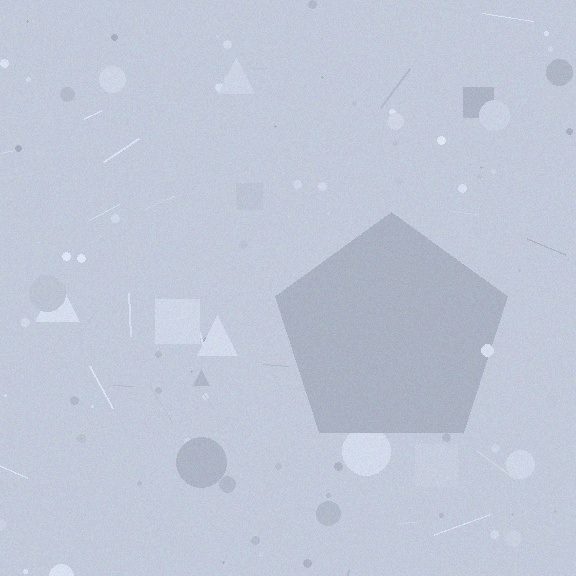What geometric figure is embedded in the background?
A pentagon is embedded in the background.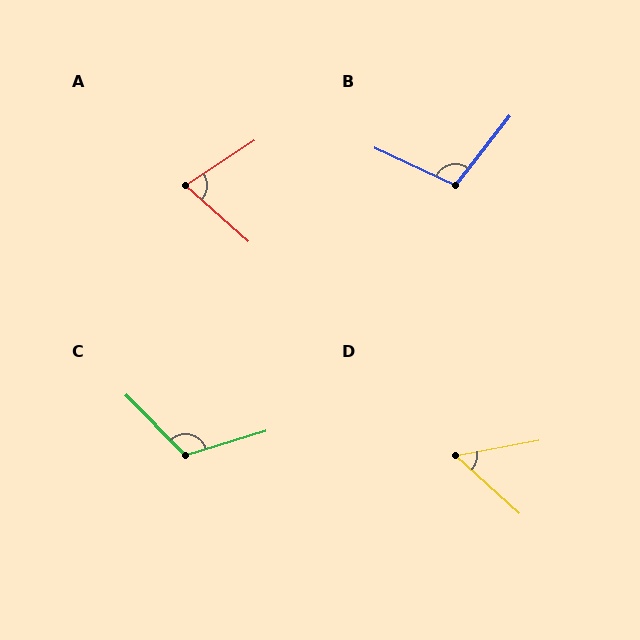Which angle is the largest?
C, at approximately 118 degrees.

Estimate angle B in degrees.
Approximately 103 degrees.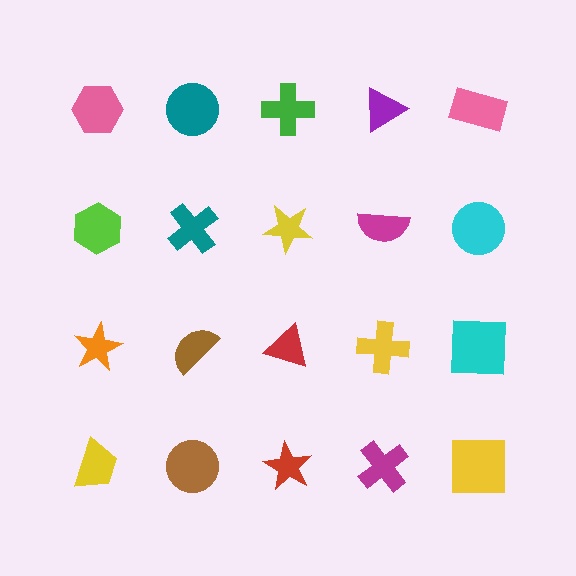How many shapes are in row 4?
5 shapes.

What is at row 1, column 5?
A pink rectangle.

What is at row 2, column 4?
A magenta semicircle.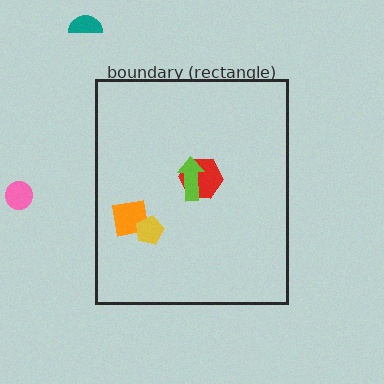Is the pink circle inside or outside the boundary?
Outside.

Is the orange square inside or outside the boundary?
Inside.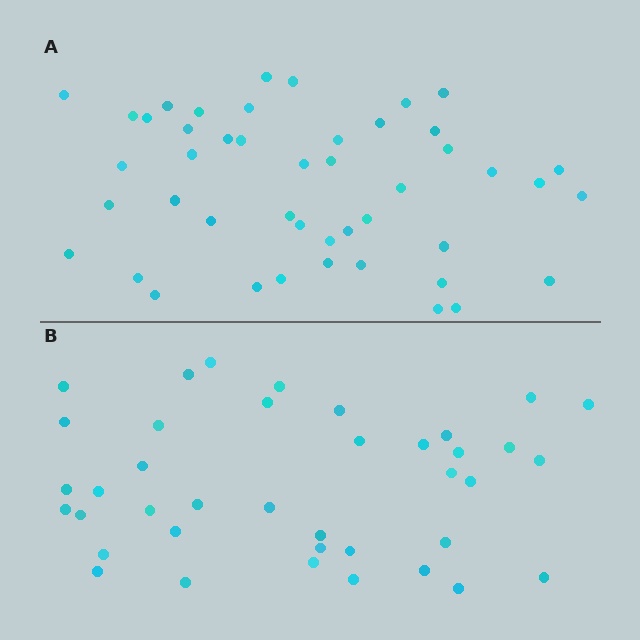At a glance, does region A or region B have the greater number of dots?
Region A (the top region) has more dots.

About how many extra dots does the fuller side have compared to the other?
Region A has roughly 8 or so more dots than region B.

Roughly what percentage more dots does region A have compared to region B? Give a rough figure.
About 20% more.